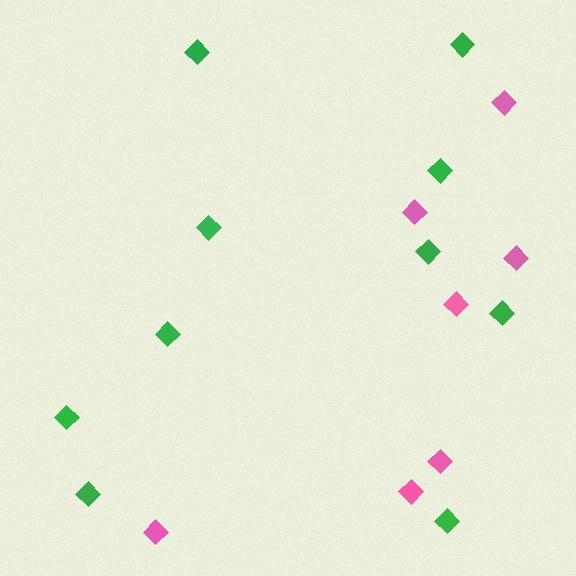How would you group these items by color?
There are 2 groups: one group of green diamonds (10) and one group of pink diamonds (7).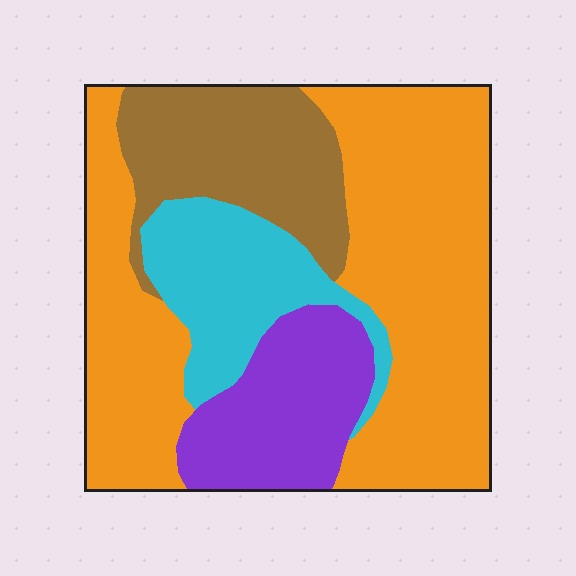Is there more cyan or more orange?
Orange.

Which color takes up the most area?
Orange, at roughly 50%.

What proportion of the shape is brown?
Brown covers 18% of the shape.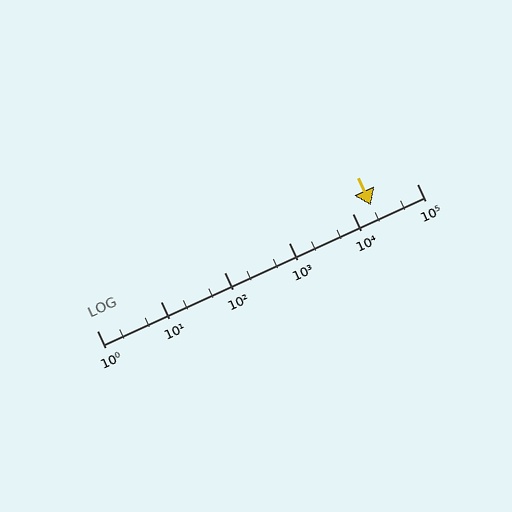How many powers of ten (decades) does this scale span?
The scale spans 5 decades, from 1 to 100000.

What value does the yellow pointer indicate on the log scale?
The pointer indicates approximately 19000.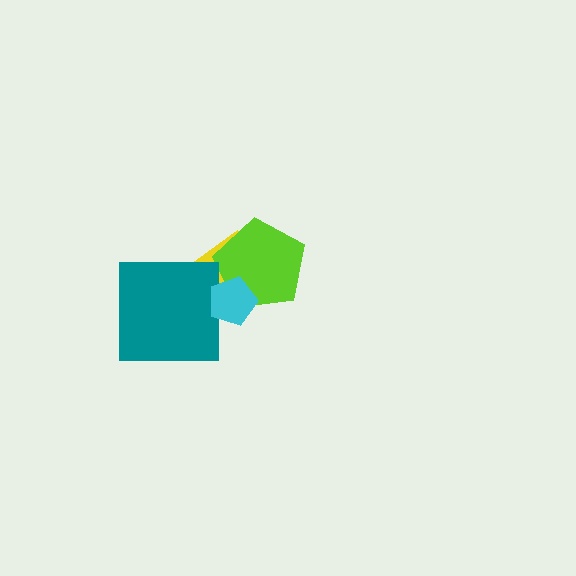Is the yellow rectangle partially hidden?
Yes, it is partially covered by another shape.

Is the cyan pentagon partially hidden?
No, no other shape covers it.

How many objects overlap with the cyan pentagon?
3 objects overlap with the cyan pentagon.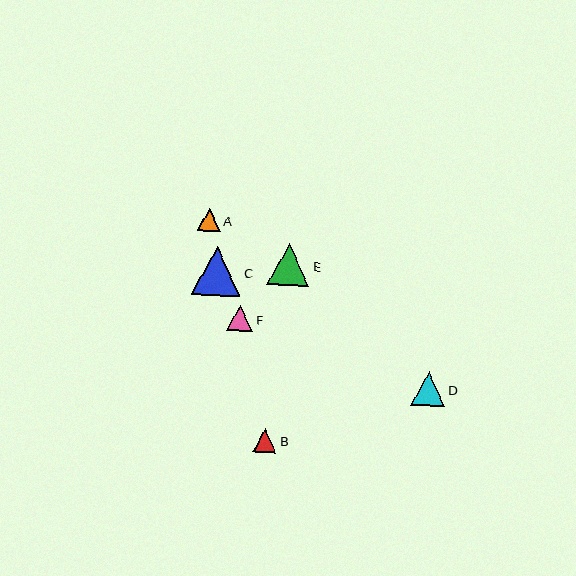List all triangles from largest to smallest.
From largest to smallest: C, E, D, F, B, A.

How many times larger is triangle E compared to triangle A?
Triangle E is approximately 1.9 times the size of triangle A.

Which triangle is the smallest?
Triangle A is the smallest with a size of approximately 23 pixels.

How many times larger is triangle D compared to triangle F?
Triangle D is approximately 1.3 times the size of triangle F.